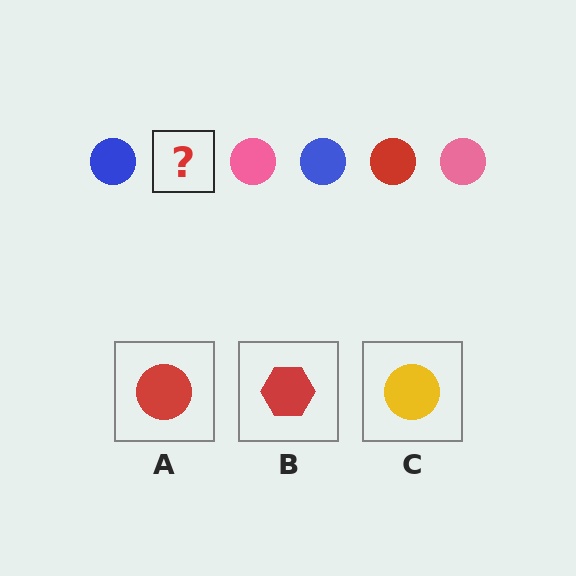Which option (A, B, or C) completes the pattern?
A.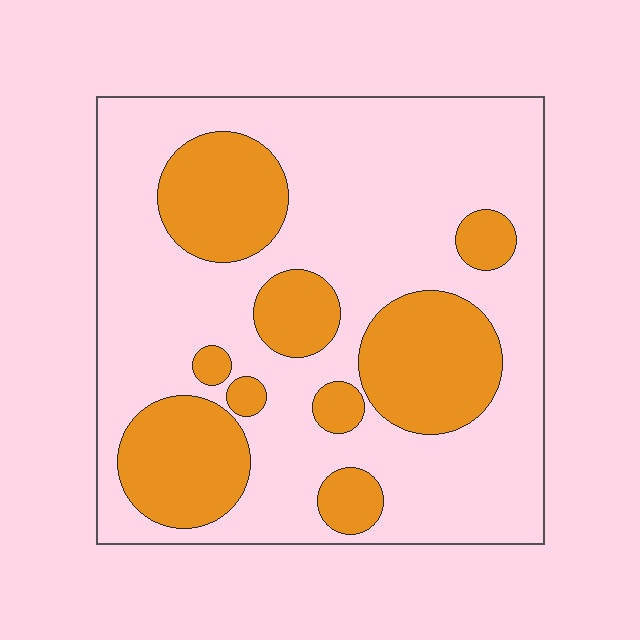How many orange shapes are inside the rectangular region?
9.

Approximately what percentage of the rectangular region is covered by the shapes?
Approximately 30%.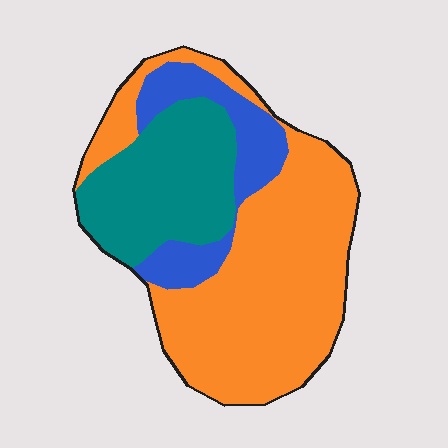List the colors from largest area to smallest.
From largest to smallest: orange, teal, blue.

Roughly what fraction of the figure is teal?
Teal covers 27% of the figure.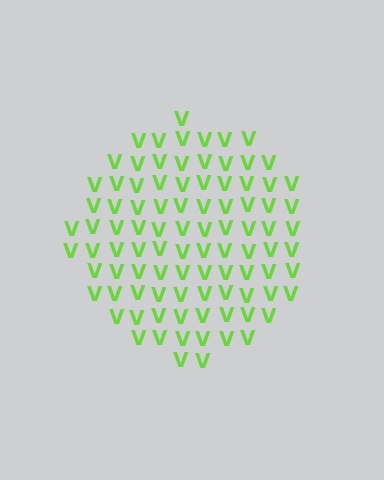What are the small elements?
The small elements are letter V's.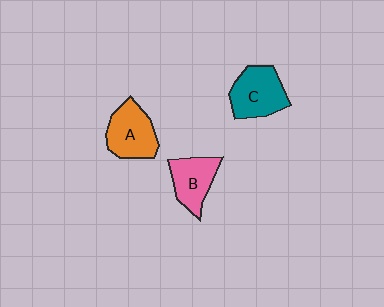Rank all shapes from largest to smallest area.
From largest to smallest: C (teal), A (orange), B (pink).